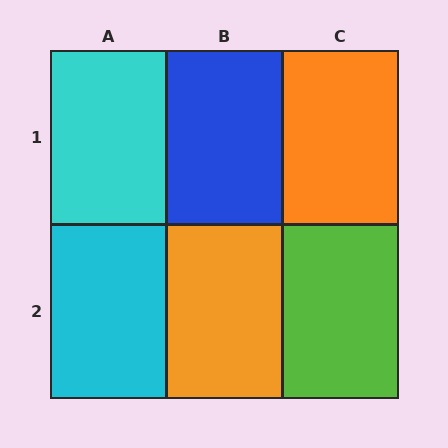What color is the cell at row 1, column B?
Blue.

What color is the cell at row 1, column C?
Orange.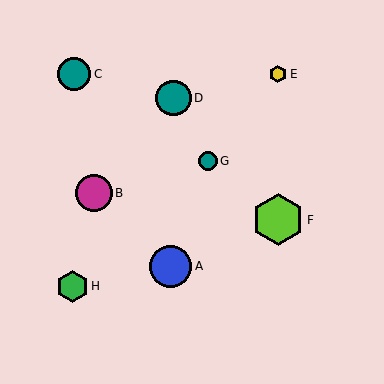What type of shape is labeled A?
Shape A is a blue circle.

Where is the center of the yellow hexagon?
The center of the yellow hexagon is at (278, 74).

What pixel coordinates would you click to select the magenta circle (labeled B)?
Click at (94, 193) to select the magenta circle B.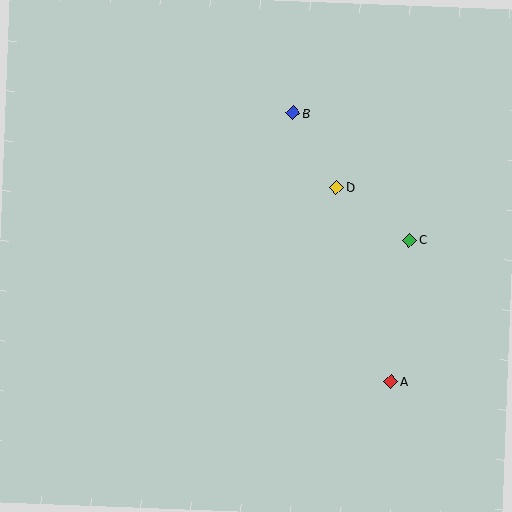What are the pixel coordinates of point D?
Point D is at (336, 187).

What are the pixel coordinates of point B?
Point B is at (293, 113).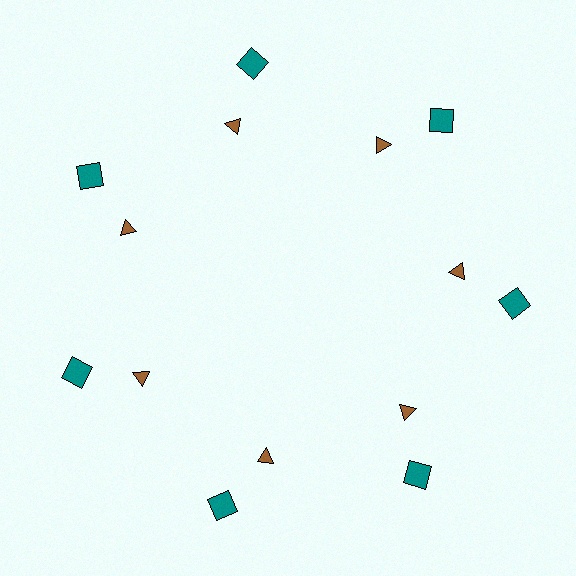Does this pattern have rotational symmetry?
Yes, this pattern has 7-fold rotational symmetry. It looks the same after rotating 51 degrees around the center.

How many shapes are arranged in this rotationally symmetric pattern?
There are 14 shapes, arranged in 7 groups of 2.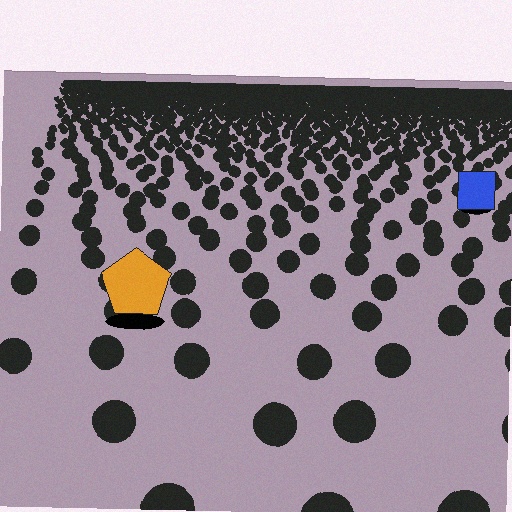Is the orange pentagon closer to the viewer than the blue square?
Yes. The orange pentagon is closer — you can tell from the texture gradient: the ground texture is coarser near it.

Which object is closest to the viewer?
The orange pentagon is closest. The texture marks near it are larger and more spread out.